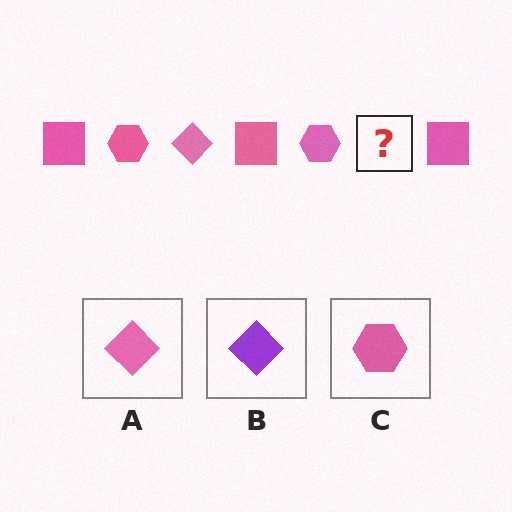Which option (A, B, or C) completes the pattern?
A.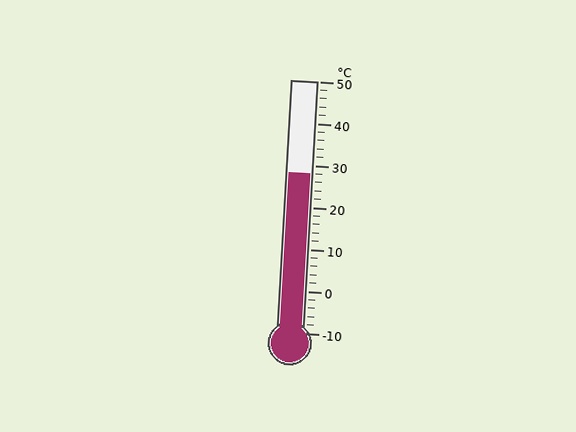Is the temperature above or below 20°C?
The temperature is above 20°C.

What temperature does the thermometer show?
The thermometer shows approximately 28°C.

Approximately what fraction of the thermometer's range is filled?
The thermometer is filled to approximately 65% of its range.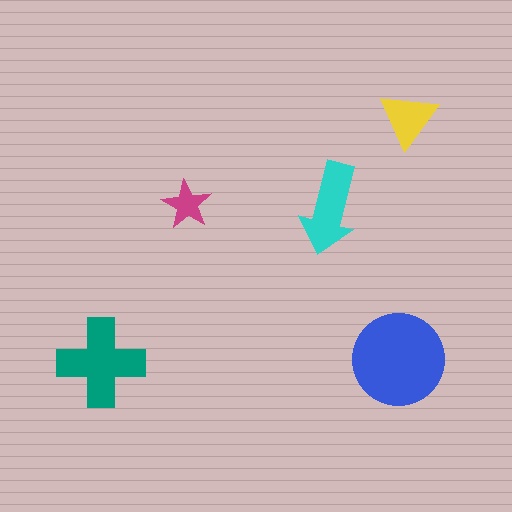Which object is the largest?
The blue circle.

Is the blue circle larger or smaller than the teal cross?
Larger.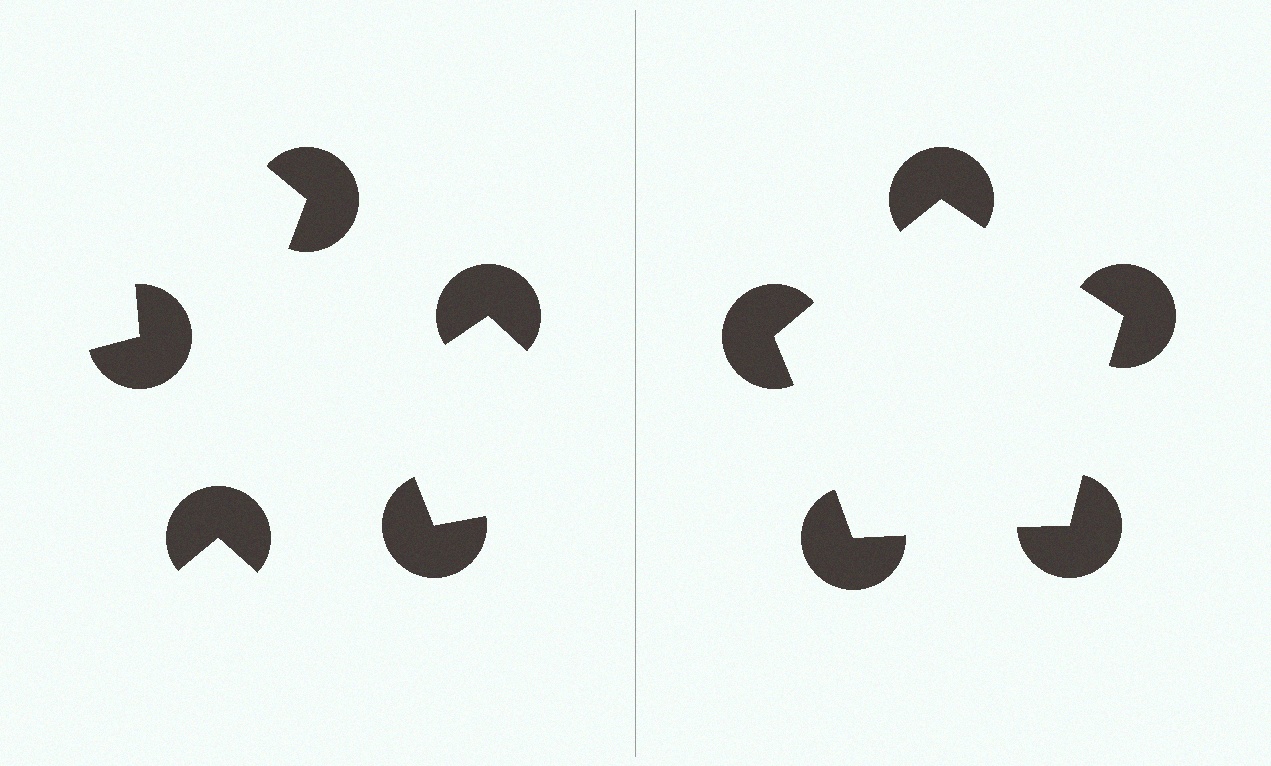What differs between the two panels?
The pac-man discs are positioned identically on both sides; only the wedge orientations differ. On the right they align to a pentagon; on the left they are misaligned.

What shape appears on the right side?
An illusory pentagon.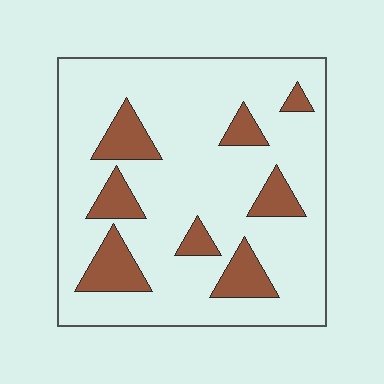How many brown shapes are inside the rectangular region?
8.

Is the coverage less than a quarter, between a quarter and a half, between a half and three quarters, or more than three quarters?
Less than a quarter.